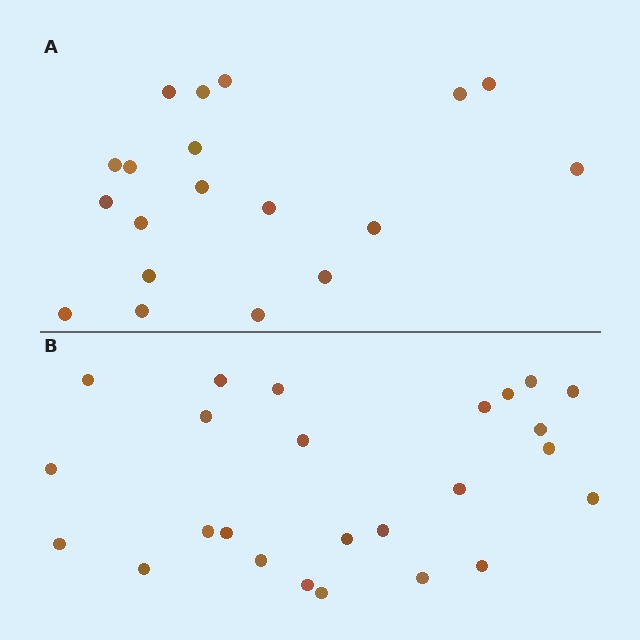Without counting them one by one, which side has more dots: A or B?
Region B (the bottom region) has more dots.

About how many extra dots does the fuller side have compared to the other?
Region B has about 6 more dots than region A.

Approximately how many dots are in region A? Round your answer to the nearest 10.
About 20 dots. (The exact count is 19, which rounds to 20.)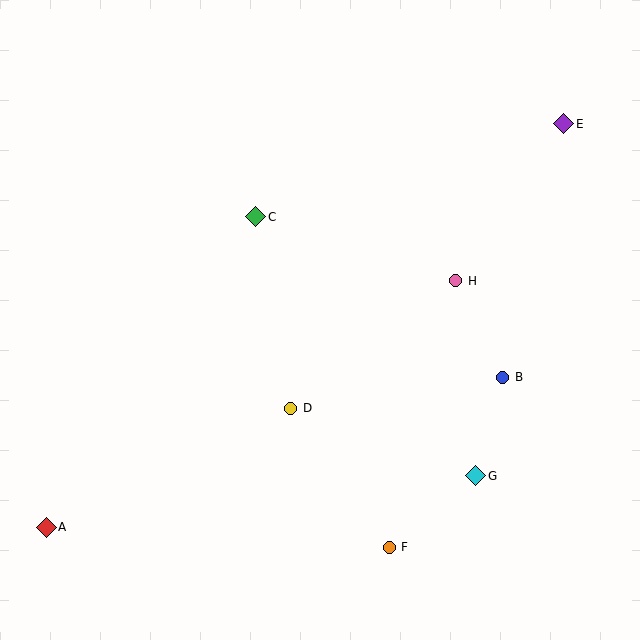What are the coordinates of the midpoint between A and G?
The midpoint between A and G is at (261, 501).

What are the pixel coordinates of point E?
Point E is at (564, 124).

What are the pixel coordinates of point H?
Point H is at (456, 281).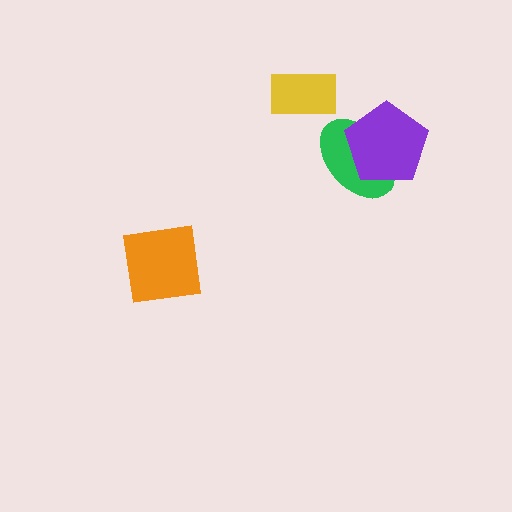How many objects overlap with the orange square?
0 objects overlap with the orange square.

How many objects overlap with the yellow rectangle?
0 objects overlap with the yellow rectangle.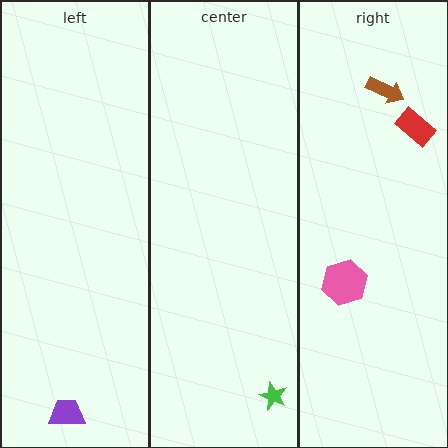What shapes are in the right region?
The pink hexagon, the brown arrow, the red rectangle.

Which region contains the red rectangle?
The right region.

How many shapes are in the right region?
3.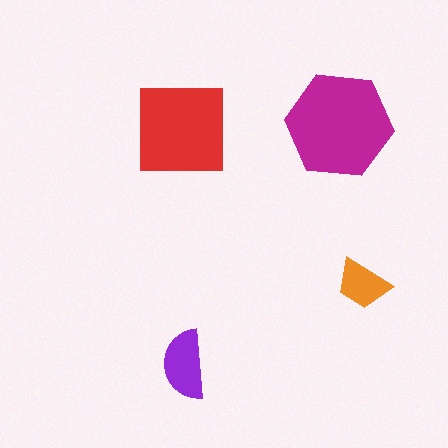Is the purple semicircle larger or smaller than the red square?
Smaller.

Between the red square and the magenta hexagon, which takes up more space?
The magenta hexagon.